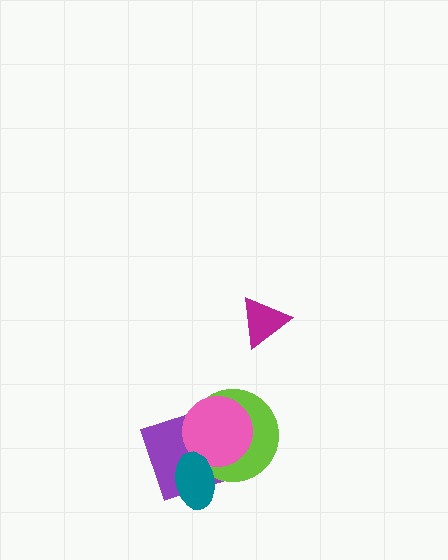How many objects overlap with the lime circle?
3 objects overlap with the lime circle.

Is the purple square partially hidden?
Yes, it is partially covered by another shape.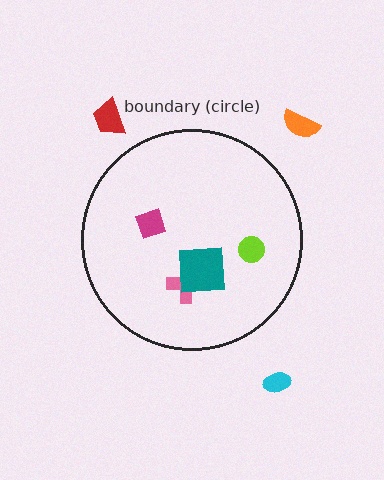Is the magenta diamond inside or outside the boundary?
Inside.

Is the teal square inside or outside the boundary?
Inside.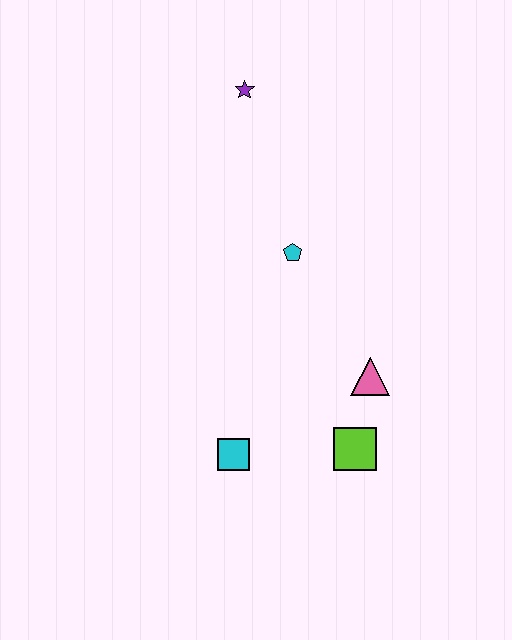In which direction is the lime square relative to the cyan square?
The lime square is to the right of the cyan square.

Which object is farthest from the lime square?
The purple star is farthest from the lime square.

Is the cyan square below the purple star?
Yes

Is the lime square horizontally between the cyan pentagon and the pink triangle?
Yes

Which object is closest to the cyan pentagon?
The pink triangle is closest to the cyan pentagon.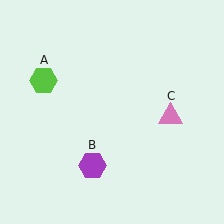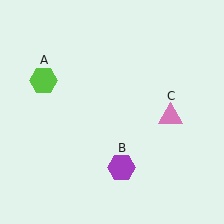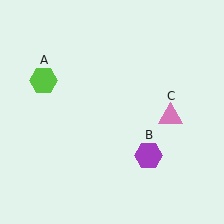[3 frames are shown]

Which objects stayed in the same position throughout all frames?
Lime hexagon (object A) and pink triangle (object C) remained stationary.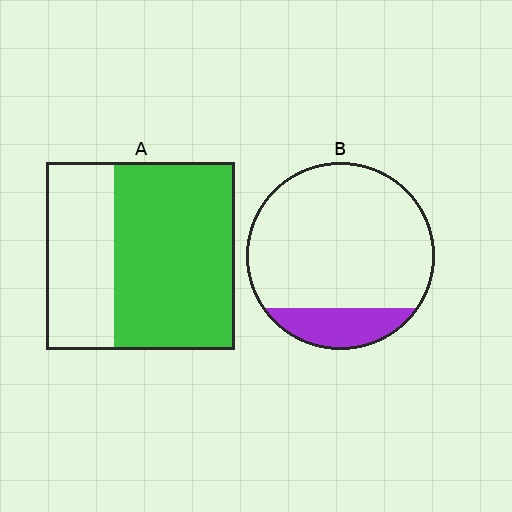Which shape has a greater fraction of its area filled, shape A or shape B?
Shape A.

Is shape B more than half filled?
No.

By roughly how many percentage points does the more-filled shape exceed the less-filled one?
By roughly 45 percentage points (A over B).